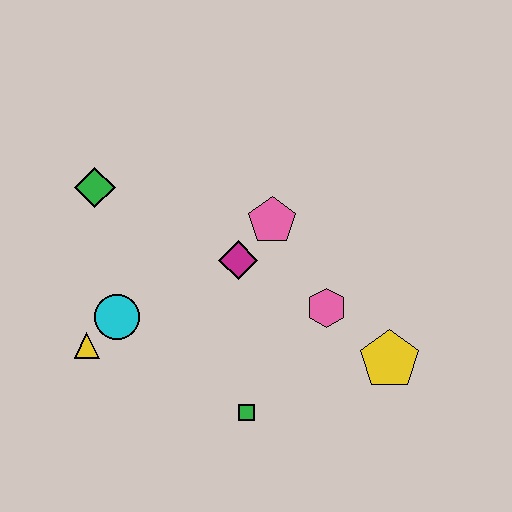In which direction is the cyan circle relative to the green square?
The cyan circle is to the left of the green square.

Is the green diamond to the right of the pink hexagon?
No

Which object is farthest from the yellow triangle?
The yellow pentagon is farthest from the yellow triangle.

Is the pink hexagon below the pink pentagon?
Yes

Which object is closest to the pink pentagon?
The magenta diamond is closest to the pink pentagon.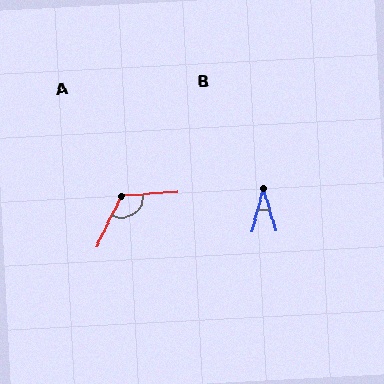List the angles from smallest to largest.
B (31°), A (120°).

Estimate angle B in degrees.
Approximately 31 degrees.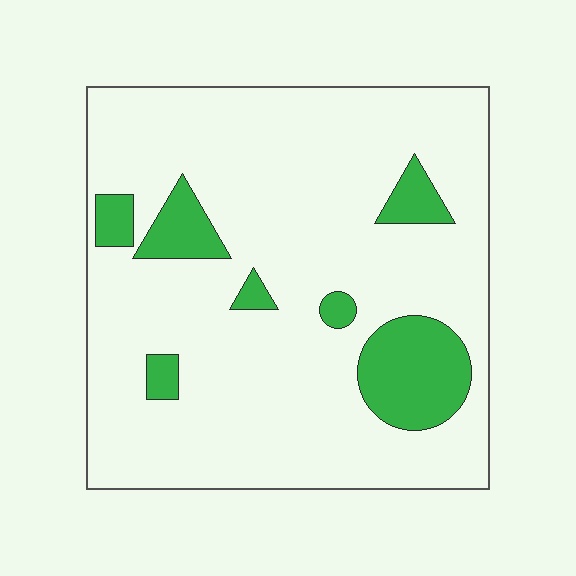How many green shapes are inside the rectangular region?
7.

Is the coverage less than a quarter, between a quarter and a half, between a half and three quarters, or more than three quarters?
Less than a quarter.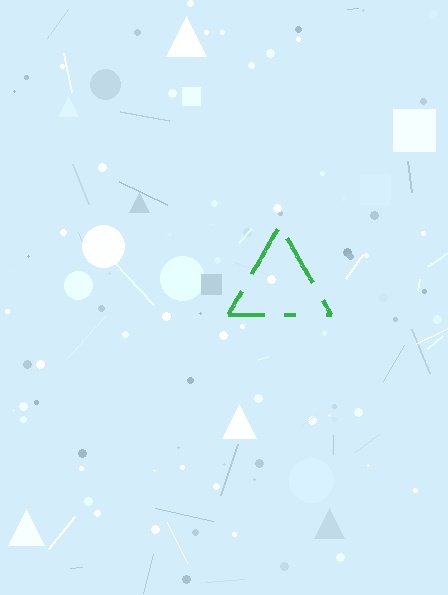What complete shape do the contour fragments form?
The contour fragments form a triangle.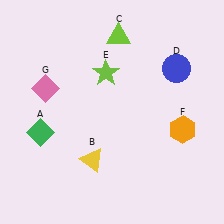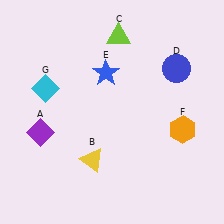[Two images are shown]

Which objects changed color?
A changed from green to purple. E changed from lime to blue. G changed from pink to cyan.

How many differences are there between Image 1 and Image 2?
There are 3 differences between the two images.